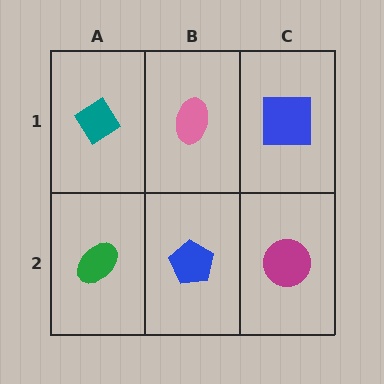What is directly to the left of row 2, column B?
A green ellipse.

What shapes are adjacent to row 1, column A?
A green ellipse (row 2, column A), a pink ellipse (row 1, column B).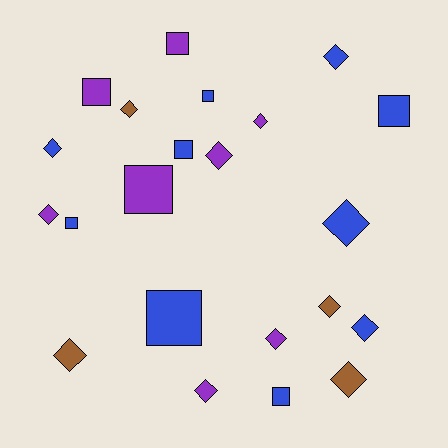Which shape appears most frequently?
Diamond, with 13 objects.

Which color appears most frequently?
Blue, with 10 objects.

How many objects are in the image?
There are 22 objects.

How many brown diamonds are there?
There are 4 brown diamonds.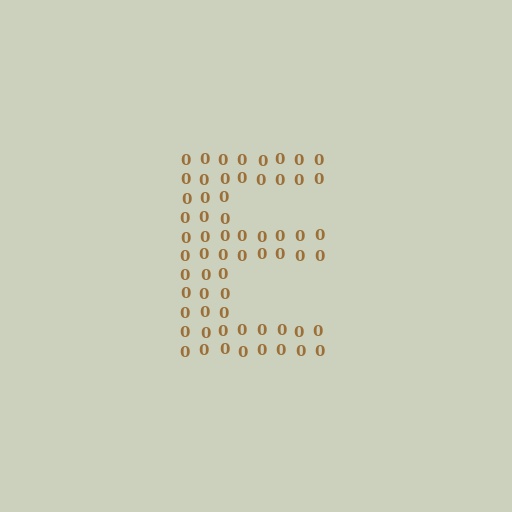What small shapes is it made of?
It is made of small digit 0's.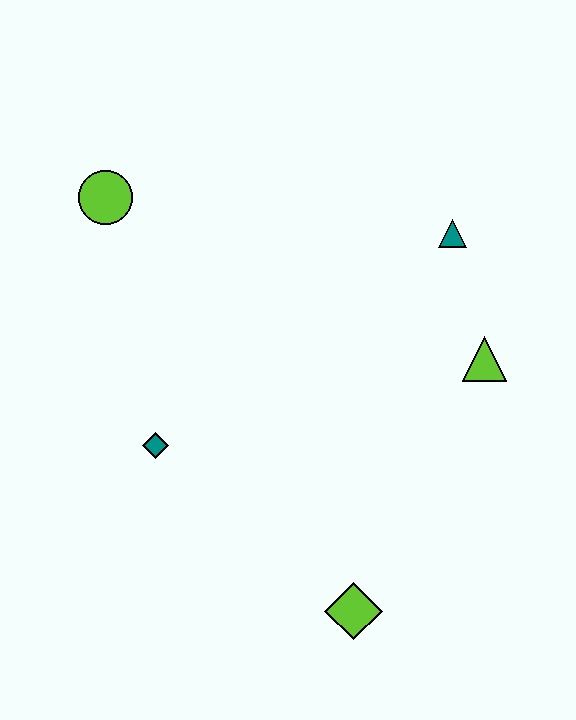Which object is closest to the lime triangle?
The teal triangle is closest to the lime triangle.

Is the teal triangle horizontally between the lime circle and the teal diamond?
No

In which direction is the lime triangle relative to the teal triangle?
The lime triangle is below the teal triangle.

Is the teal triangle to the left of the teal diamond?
No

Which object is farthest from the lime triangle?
The lime circle is farthest from the lime triangle.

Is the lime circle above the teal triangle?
Yes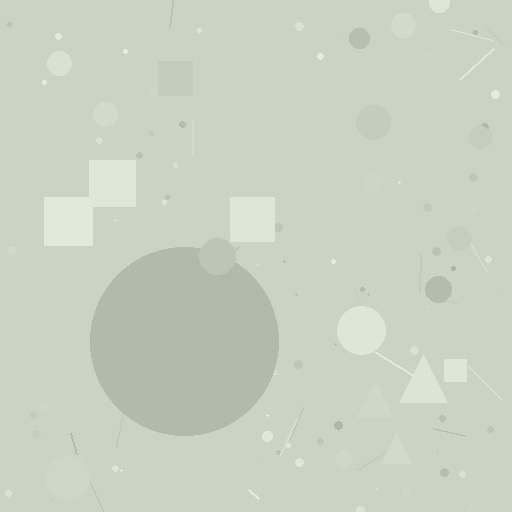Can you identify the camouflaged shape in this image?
The camouflaged shape is a circle.